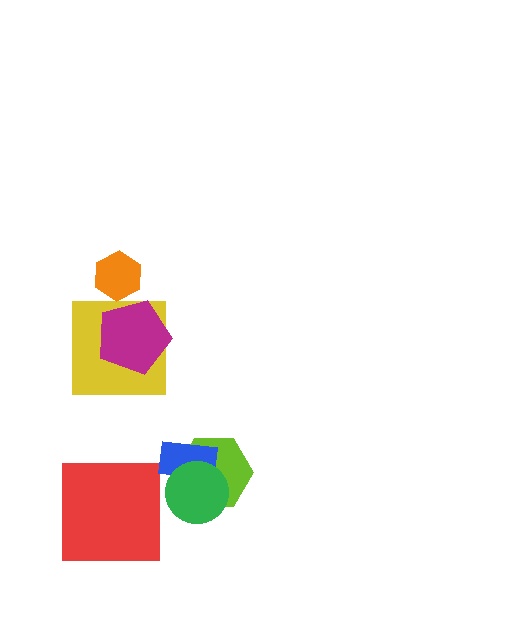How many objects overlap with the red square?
0 objects overlap with the red square.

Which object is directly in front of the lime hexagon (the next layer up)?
The blue rectangle is directly in front of the lime hexagon.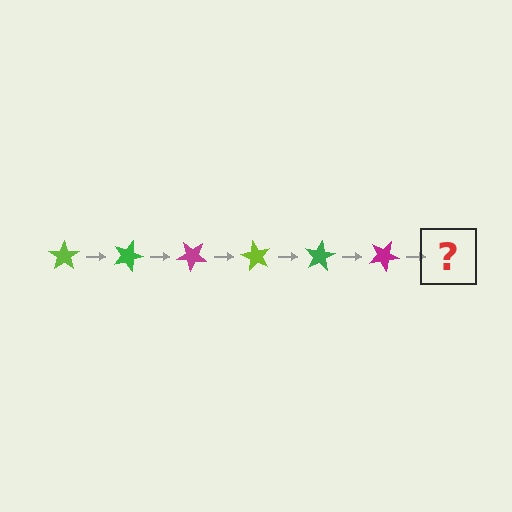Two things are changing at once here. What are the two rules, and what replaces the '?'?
The two rules are that it rotates 20 degrees each step and the color cycles through lime, green, and magenta. The '?' should be a lime star, rotated 120 degrees from the start.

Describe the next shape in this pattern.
It should be a lime star, rotated 120 degrees from the start.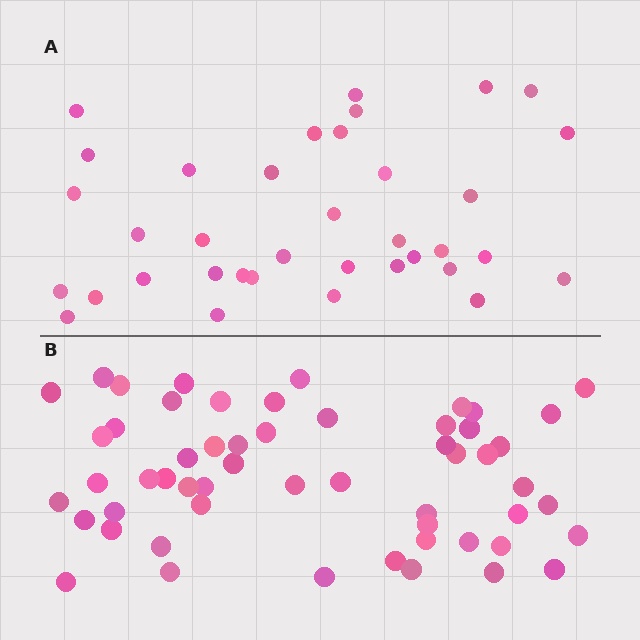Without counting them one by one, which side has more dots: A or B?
Region B (the bottom region) has more dots.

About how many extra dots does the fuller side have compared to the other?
Region B has approximately 20 more dots than region A.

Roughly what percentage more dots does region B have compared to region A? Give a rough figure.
About 55% more.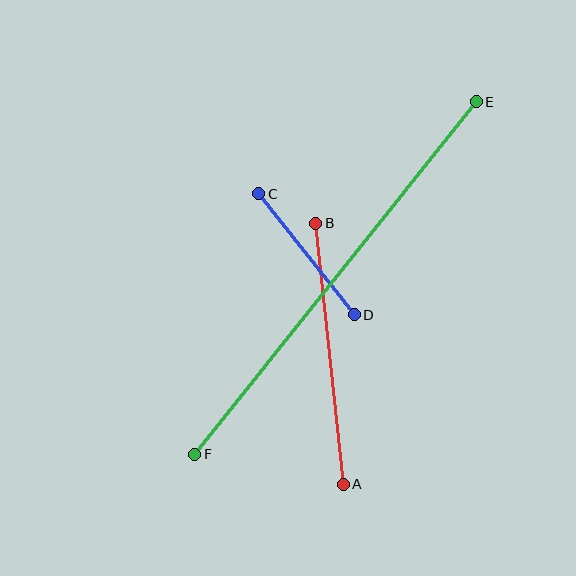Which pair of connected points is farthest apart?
Points E and F are farthest apart.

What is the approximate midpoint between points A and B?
The midpoint is at approximately (329, 354) pixels.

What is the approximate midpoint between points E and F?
The midpoint is at approximately (335, 278) pixels.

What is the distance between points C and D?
The distance is approximately 154 pixels.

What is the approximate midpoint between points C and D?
The midpoint is at approximately (307, 254) pixels.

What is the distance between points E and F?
The distance is approximately 451 pixels.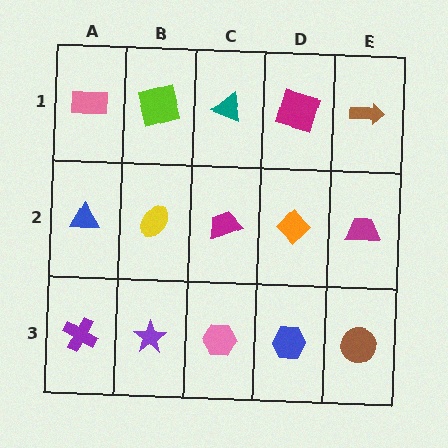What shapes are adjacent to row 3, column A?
A blue triangle (row 2, column A), a purple star (row 3, column B).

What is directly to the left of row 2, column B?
A blue triangle.